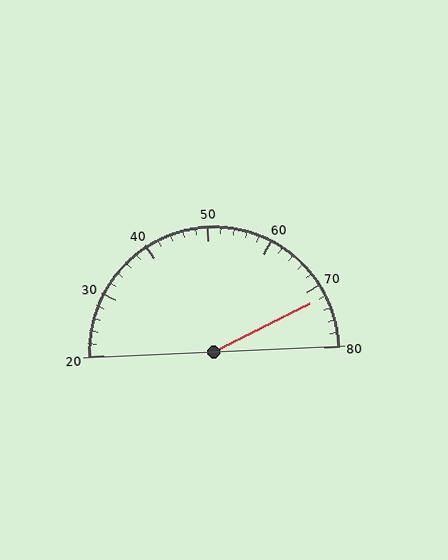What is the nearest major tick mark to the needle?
The nearest major tick mark is 70.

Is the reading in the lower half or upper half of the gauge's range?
The reading is in the upper half of the range (20 to 80).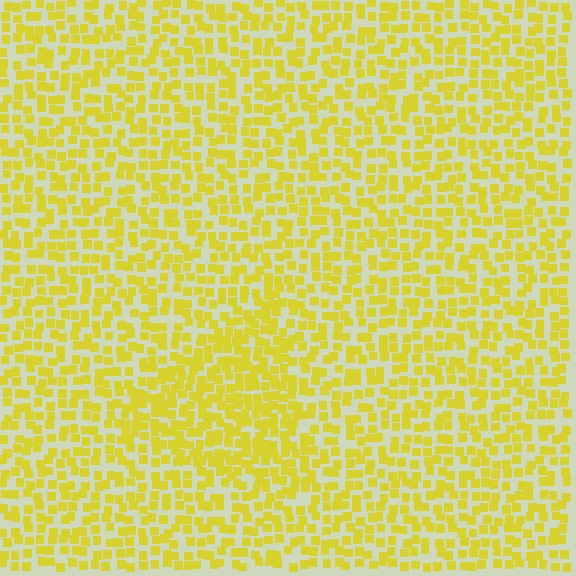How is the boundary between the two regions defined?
The boundary is defined by a change in element density (approximately 1.5x ratio). All elements are the same color, size, and shape.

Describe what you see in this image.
The image contains small yellow elements arranged at two different densities. A triangle-shaped region is visible where the elements are more densely packed than the surrounding area.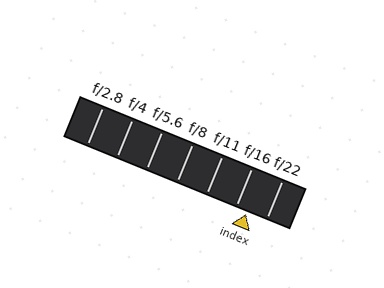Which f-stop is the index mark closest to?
The index mark is closest to f/16.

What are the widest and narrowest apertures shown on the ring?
The widest aperture shown is f/2.8 and the narrowest is f/22.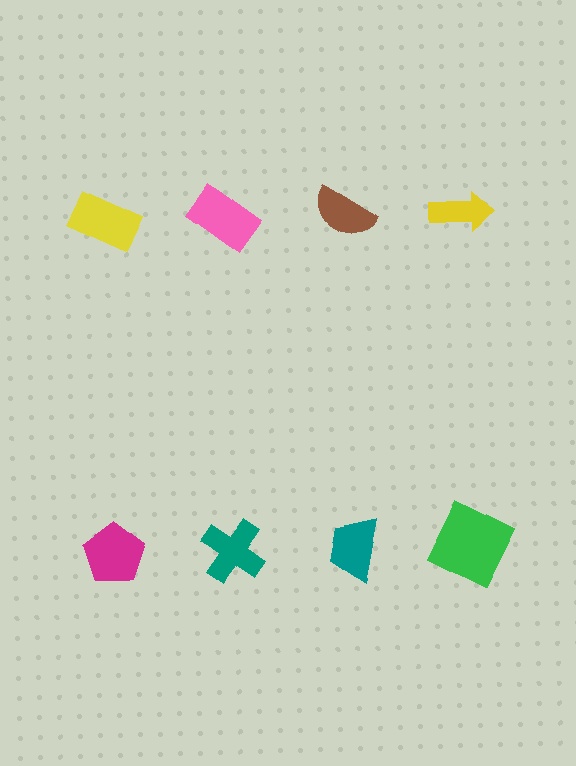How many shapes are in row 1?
4 shapes.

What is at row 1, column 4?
A yellow arrow.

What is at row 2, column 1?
A magenta pentagon.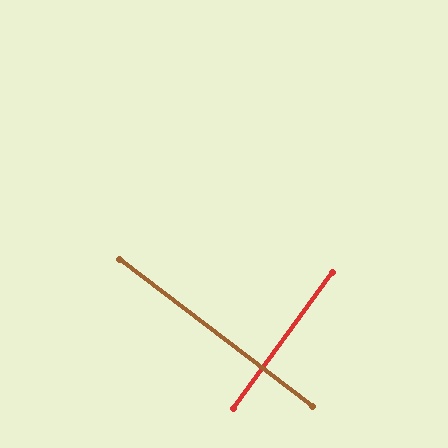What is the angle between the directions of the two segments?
Approximately 89 degrees.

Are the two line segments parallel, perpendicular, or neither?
Perpendicular — they meet at approximately 89°.